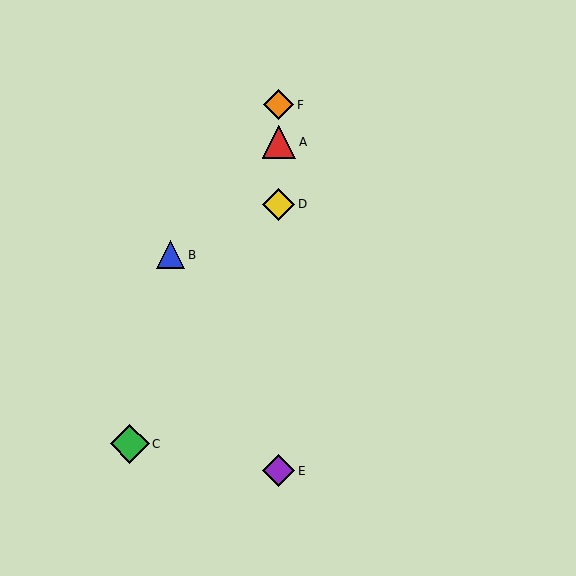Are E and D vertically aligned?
Yes, both are at x≈279.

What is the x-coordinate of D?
Object D is at x≈279.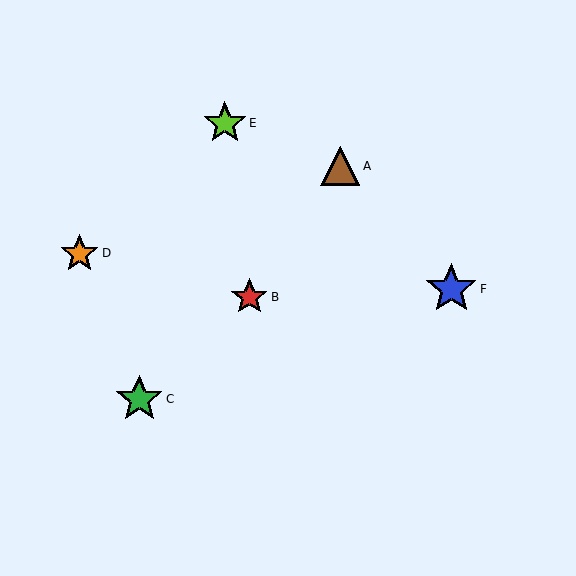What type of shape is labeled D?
Shape D is an orange star.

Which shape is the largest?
The blue star (labeled F) is the largest.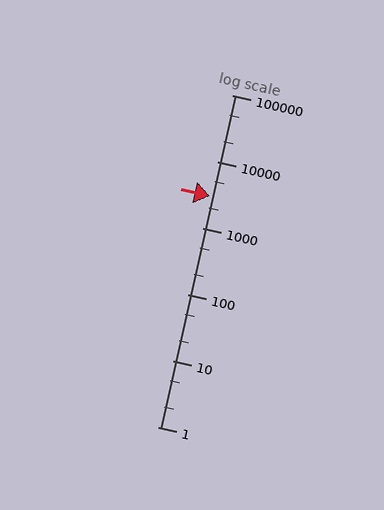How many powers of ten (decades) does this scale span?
The scale spans 5 decades, from 1 to 100000.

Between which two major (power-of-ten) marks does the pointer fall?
The pointer is between 1000 and 10000.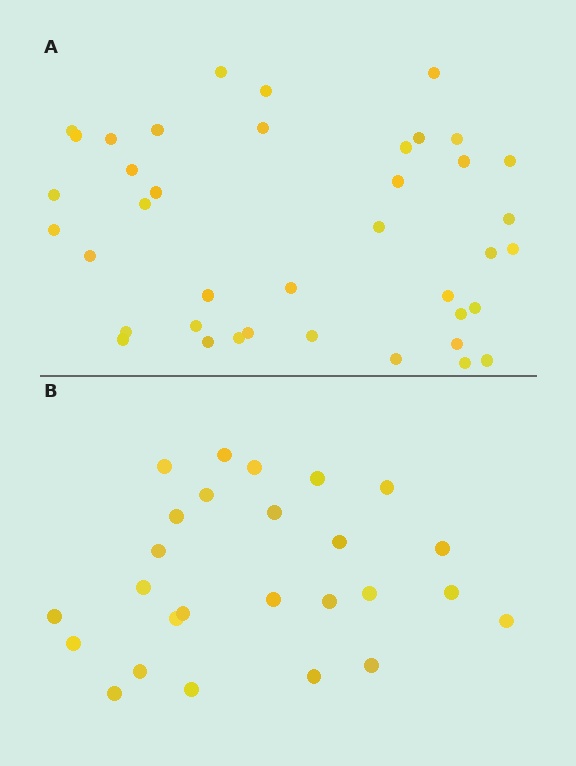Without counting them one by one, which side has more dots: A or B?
Region A (the top region) has more dots.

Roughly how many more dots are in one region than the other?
Region A has approximately 15 more dots than region B.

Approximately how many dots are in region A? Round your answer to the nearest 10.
About 40 dots.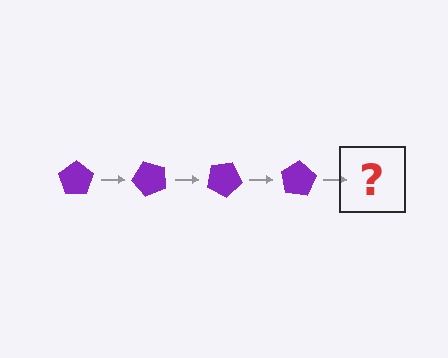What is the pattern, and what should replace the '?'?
The pattern is that the pentagon rotates 50 degrees each step. The '?' should be a purple pentagon rotated 200 degrees.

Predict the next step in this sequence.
The next step is a purple pentagon rotated 200 degrees.